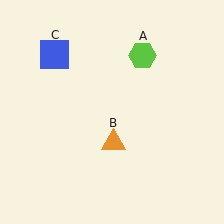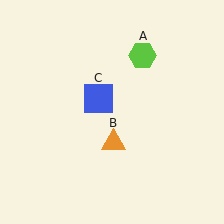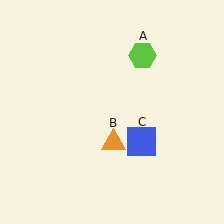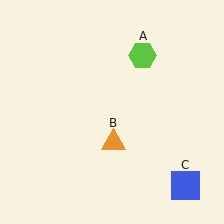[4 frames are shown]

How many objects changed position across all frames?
1 object changed position: blue square (object C).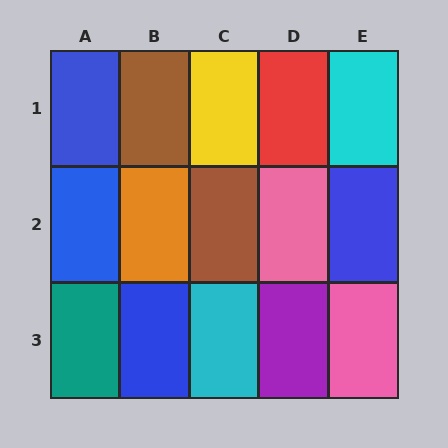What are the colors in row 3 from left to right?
Teal, blue, cyan, purple, pink.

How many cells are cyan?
2 cells are cyan.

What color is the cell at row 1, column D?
Red.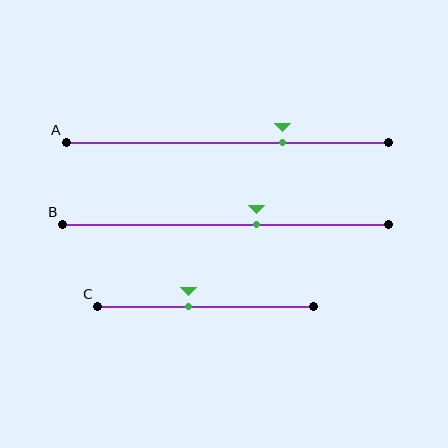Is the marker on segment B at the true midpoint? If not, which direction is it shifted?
No, the marker on segment B is shifted to the right by about 10% of the segment length.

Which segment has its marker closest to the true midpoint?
Segment C has its marker closest to the true midpoint.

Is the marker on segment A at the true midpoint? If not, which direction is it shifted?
No, the marker on segment A is shifted to the right by about 17% of the segment length.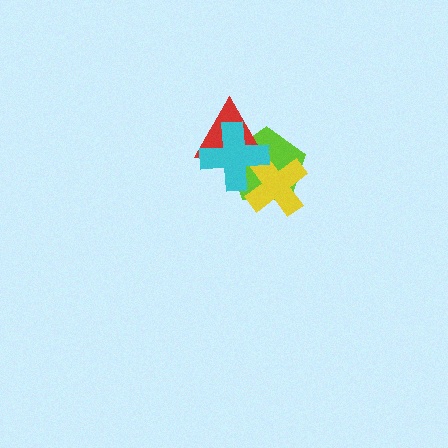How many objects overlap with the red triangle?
2 objects overlap with the red triangle.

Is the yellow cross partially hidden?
Yes, it is partially covered by another shape.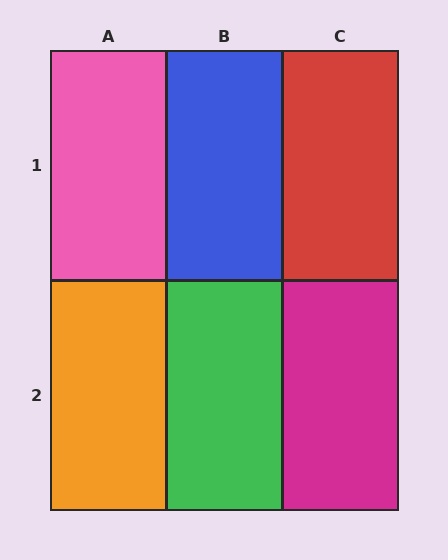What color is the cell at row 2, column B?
Green.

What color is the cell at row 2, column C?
Magenta.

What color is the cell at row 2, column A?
Orange.